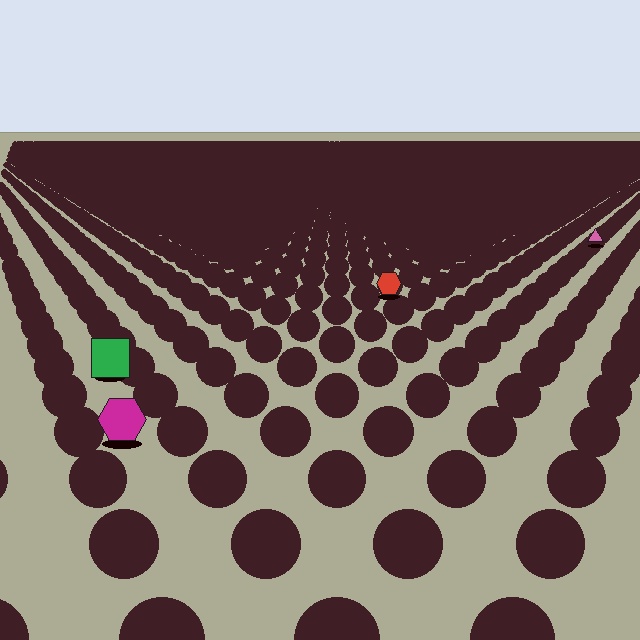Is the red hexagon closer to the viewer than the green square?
No. The green square is closer — you can tell from the texture gradient: the ground texture is coarser near it.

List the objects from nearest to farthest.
From nearest to farthest: the magenta hexagon, the green square, the red hexagon, the pink triangle.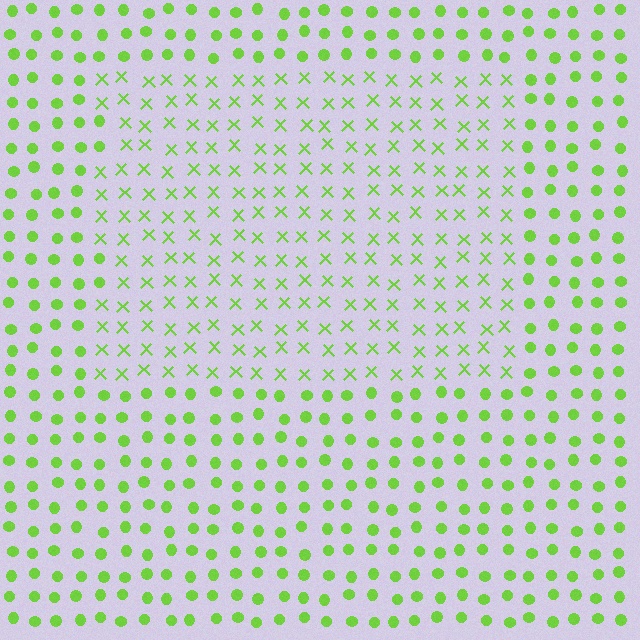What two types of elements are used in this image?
The image uses X marks inside the rectangle region and circles outside it.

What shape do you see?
I see a rectangle.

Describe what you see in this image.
The image is filled with small lime elements arranged in a uniform grid. A rectangle-shaped region contains X marks, while the surrounding area contains circles. The boundary is defined purely by the change in element shape.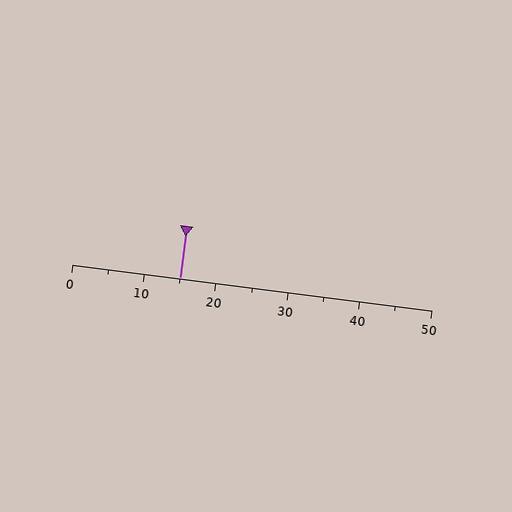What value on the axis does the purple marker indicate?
The marker indicates approximately 15.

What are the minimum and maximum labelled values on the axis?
The axis runs from 0 to 50.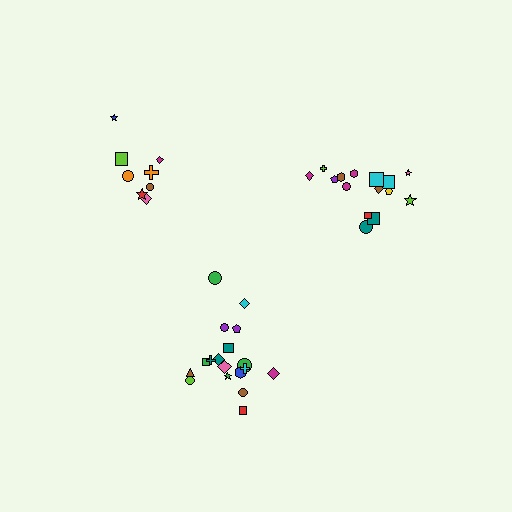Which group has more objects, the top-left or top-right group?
The top-right group.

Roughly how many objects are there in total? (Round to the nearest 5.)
Roughly 40 objects in total.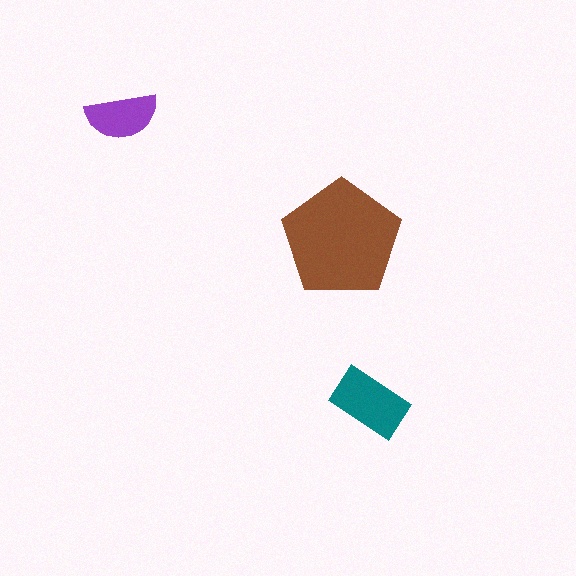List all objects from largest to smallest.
The brown pentagon, the teal rectangle, the purple semicircle.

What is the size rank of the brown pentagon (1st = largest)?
1st.